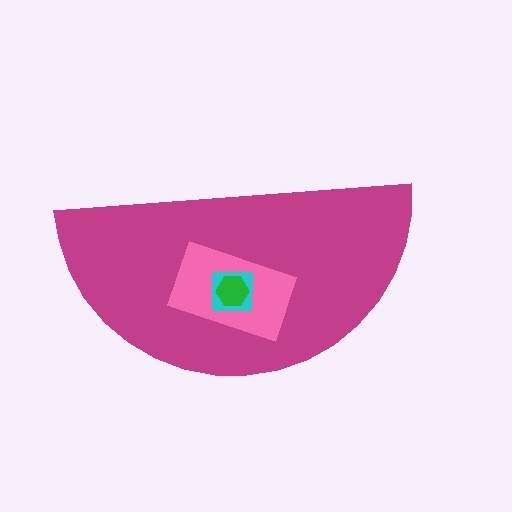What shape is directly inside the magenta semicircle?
The pink rectangle.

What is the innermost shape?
The green hexagon.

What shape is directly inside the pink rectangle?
The cyan square.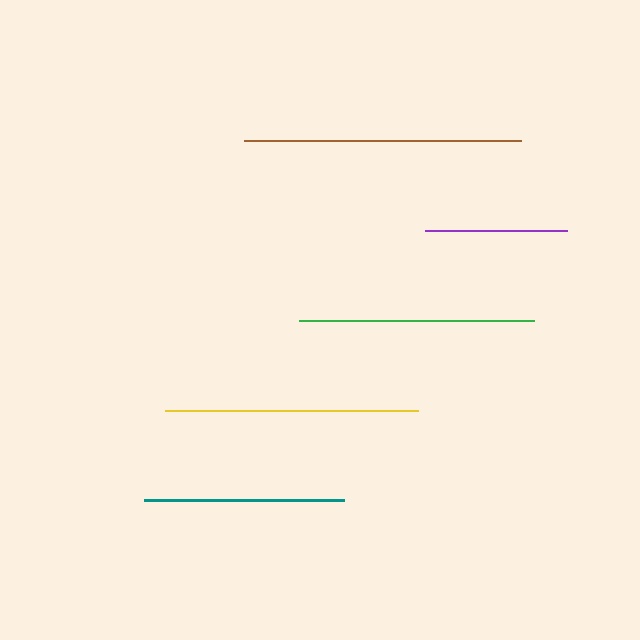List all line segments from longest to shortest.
From longest to shortest: brown, yellow, green, teal, purple.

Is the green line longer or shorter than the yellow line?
The yellow line is longer than the green line.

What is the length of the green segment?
The green segment is approximately 235 pixels long.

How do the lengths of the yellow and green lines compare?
The yellow and green lines are approximately the same length.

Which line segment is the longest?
The brown line is the longest at approximately 277 pixels.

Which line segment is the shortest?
The purple line is the shortest at approximately 142 pixels.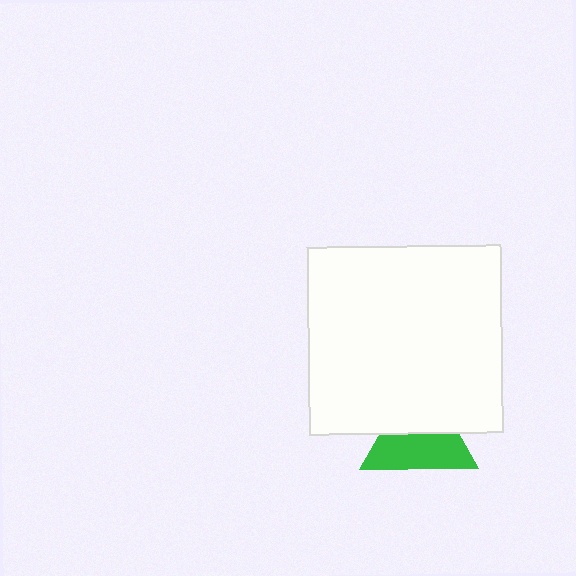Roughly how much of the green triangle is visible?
About half of it is visible (roughly 56%).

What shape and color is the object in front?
The object in front is a white rectangle.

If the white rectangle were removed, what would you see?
You would see the complete green triangle.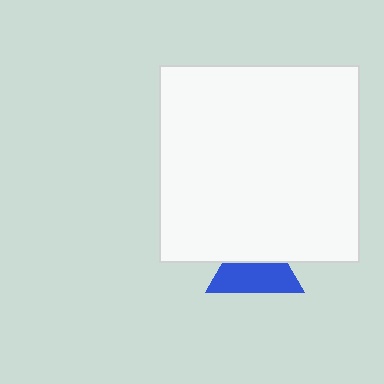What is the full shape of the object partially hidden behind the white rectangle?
The partially hidden object is a blue triangle.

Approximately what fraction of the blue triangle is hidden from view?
Roughly 43% of the blue triangle is hidden behind the white rectangle.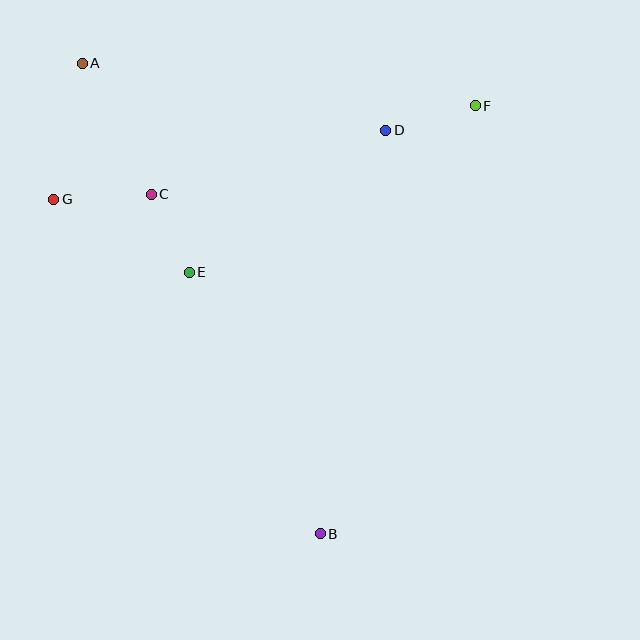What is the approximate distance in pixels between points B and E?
The distance between B and E is approximately 293 pixels.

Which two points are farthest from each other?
Points A and B are farthest from each other.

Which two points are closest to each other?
Points C and E are closest to each other.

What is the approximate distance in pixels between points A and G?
The distance between A and G is approximately 139 pixels.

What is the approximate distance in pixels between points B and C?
The distance between B and C is approximately 379 pixels.